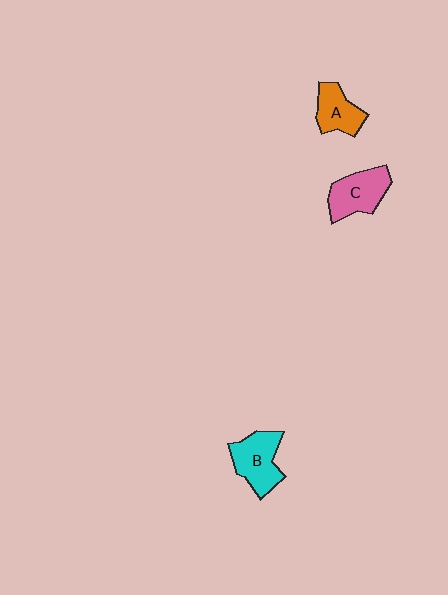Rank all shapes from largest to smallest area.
From largest to smallest: B (cyan), C (pink), A (orange).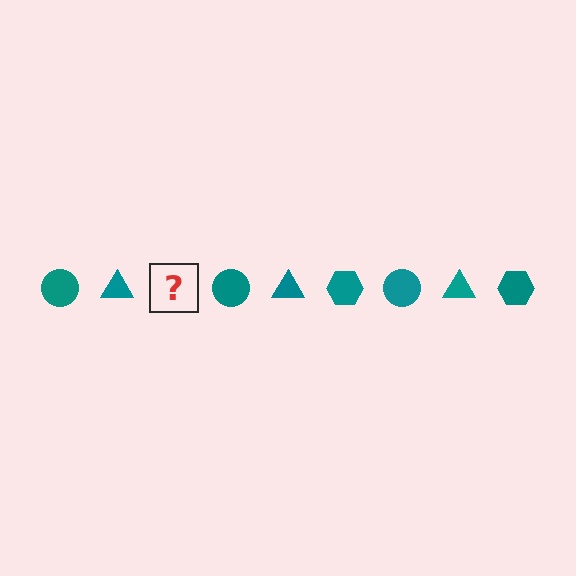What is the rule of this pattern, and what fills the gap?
The rule is that the pattern cycles through circle, triangle, hexagon shapes in teal. The gap should be filled with a teal hexagon.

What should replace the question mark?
The question mark should be replaced with a teal hexagon.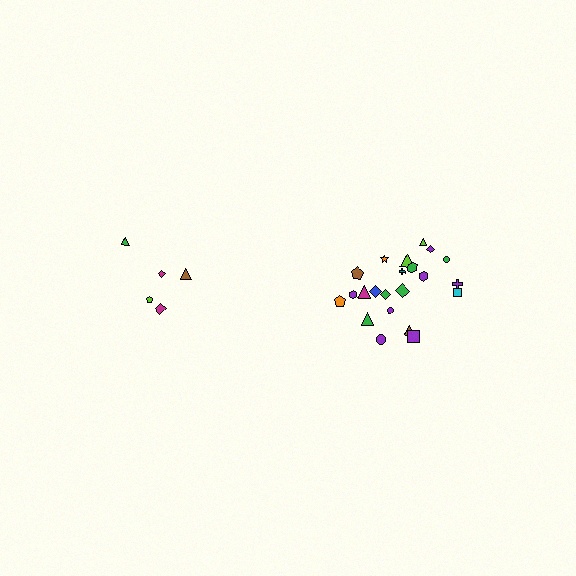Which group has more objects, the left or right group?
The right group.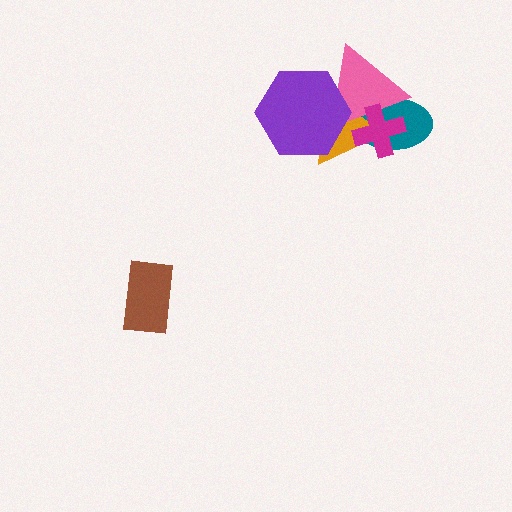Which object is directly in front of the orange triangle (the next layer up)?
The pink triangle is directly in front of the orange triangle.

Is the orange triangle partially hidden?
Yes, it is partially covered by another shape.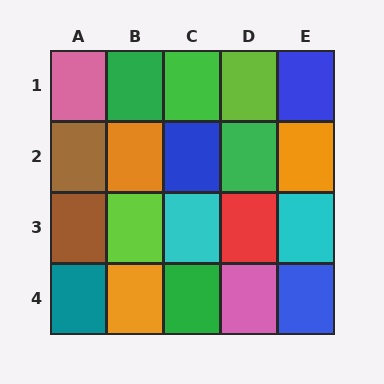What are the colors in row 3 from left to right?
Brown, lime, cyan, red, cyan.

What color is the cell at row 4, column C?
Green.